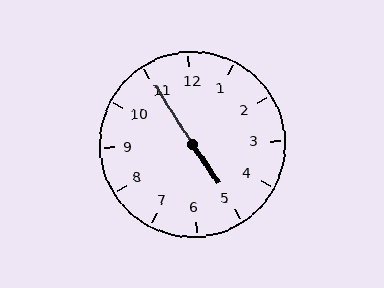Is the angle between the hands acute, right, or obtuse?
It is obtuse.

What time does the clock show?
4:55.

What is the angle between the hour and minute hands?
Approximately 178 degrees.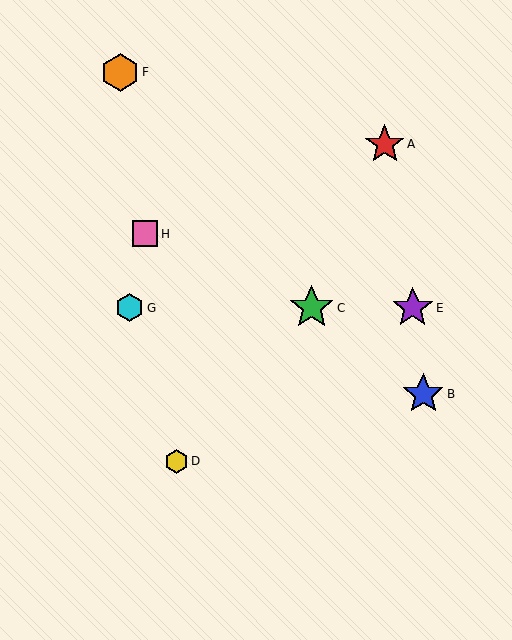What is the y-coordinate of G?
Object G is at y≈308.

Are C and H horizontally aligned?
No, C is at y≈308 and H is at y≈234.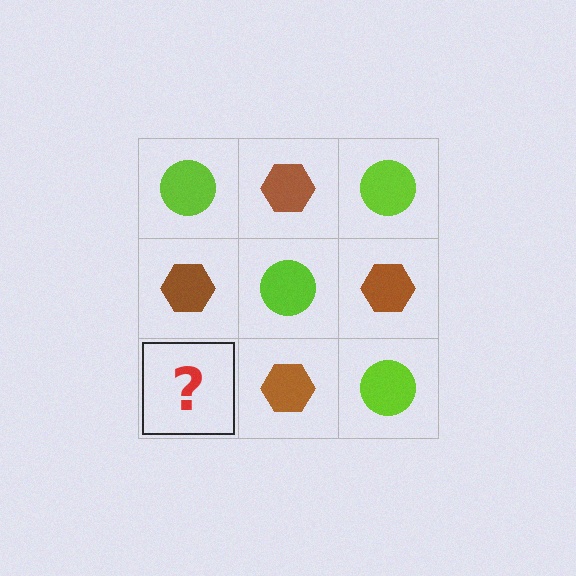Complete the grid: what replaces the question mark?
The question mark should be replaced with a lime circle.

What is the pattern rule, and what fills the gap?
The rule is that it alternates lime circle and brown hexagon in a checkerboard pattern. The gap should be filled with a lime circle.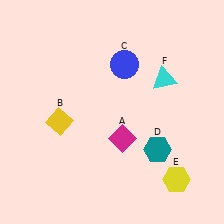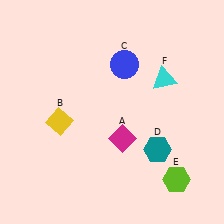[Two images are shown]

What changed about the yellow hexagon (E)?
In Image 1, E is yellow. In Image 2, it changed to lime.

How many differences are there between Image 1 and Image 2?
There is 1 difference between the two images.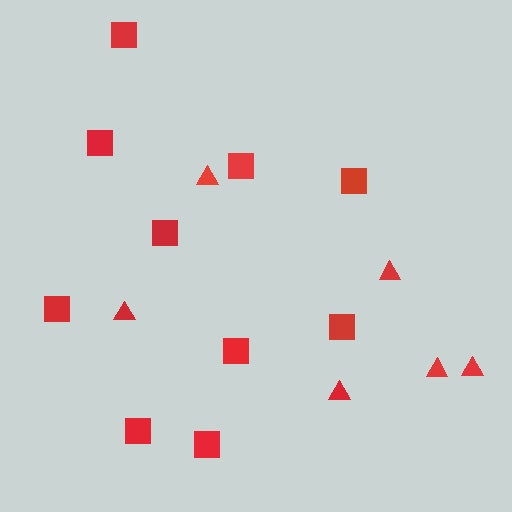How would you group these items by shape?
There are 2 groups: one group of squares (10) and one group of triangles (6).